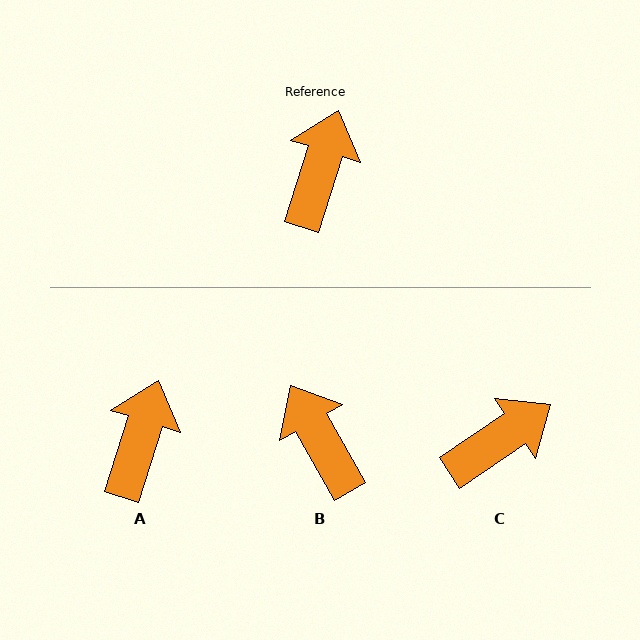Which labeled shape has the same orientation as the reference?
A.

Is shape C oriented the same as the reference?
No, it is off by about 38 degrees.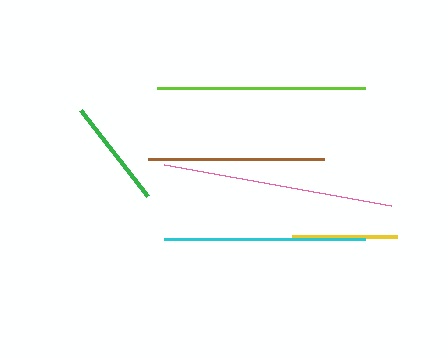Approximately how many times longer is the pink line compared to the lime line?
The pink line is approximately 1.1 times the length of the lime line.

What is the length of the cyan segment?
The cyan segment is approximately 201 pixels long.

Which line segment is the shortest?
The yellow line is the shortest at approximately 104 pixels.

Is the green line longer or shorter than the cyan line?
The cyan line is longer than the green line.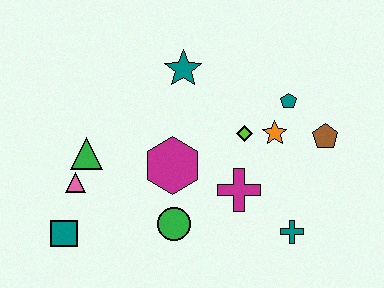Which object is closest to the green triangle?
The pink triangle is closest to the green triangle.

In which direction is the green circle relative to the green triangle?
The green circle is to the right of the green triangle.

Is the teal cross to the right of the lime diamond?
Yes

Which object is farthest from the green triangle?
The brown pentagon is farthest from the green triangle.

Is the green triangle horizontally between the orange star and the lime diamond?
No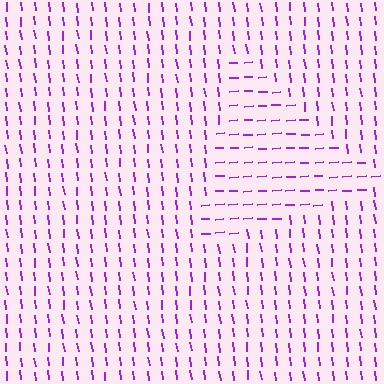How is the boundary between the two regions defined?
The boundary is defined purely by a change in line orientation (approximately 87 degrees difference). All lines are the same color and thickness.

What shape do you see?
I see a triangle.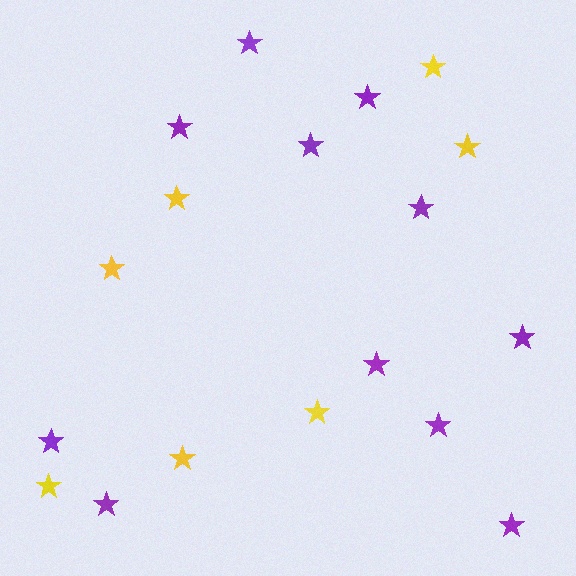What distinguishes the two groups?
There are 2 groups: one group of purple stars (11) and one group of yellow stars (7).